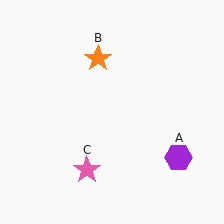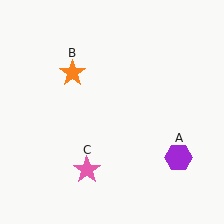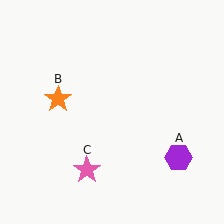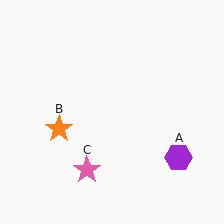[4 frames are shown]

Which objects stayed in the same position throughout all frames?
Purple hexagon (object A) and pink star (object C) remained stationary.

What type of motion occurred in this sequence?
The orange star (object B) rotated counterclockwise around the center of the scene.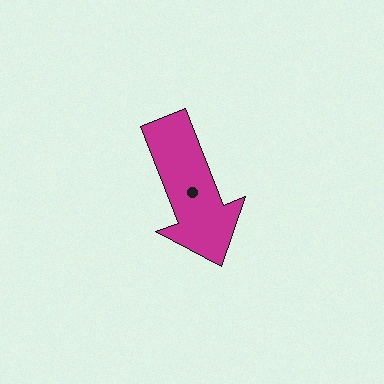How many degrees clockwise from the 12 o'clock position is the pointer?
Approximately 159 degrees.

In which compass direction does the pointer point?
South.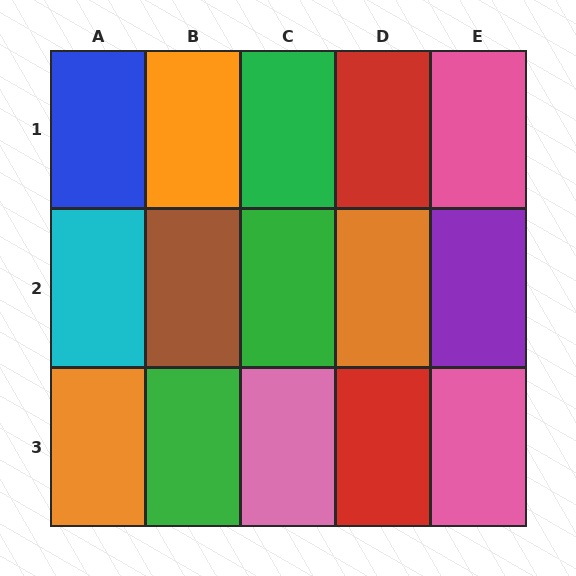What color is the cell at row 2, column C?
Green.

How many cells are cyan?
1 cell is cyan.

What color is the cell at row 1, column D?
Red.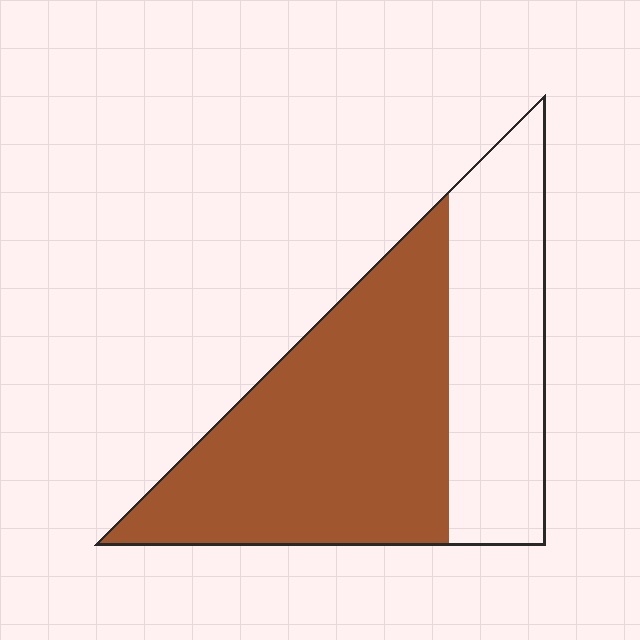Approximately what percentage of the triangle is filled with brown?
Approximately 60%.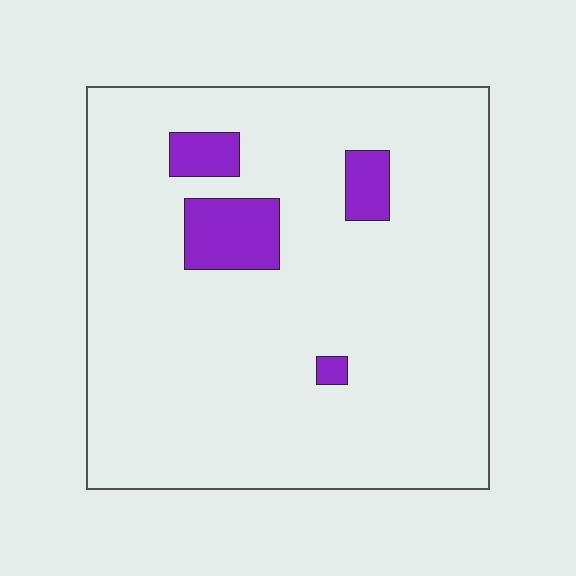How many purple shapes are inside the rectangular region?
4.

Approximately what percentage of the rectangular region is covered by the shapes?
Approximately 10%.